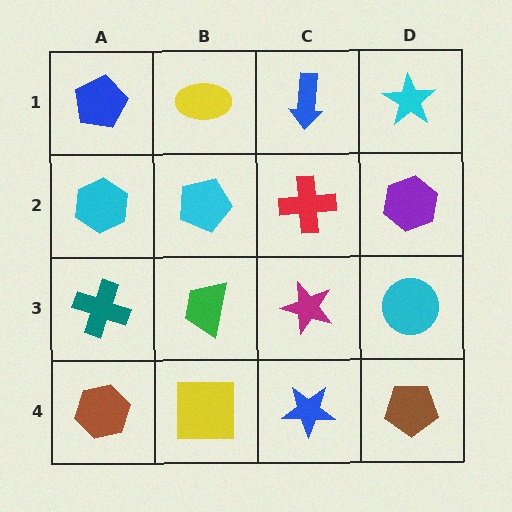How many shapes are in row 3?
4 shapes.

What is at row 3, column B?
A green trapezoid.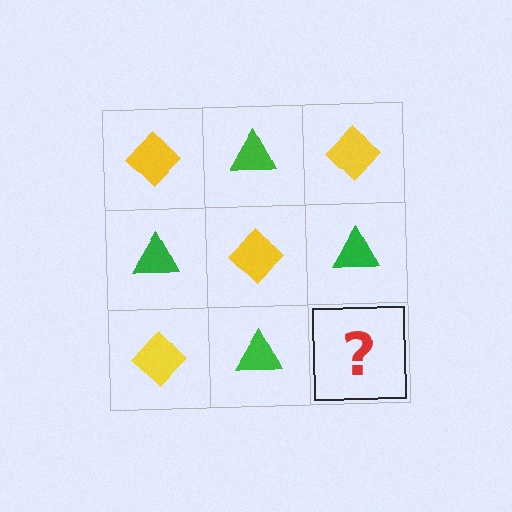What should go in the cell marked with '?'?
The missing cell should contain a yellow diamond.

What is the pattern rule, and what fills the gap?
The rule is that it alternates yellow diamond and green triangle in a checkerboard pattern. The gap should be filled with a yellow diamond.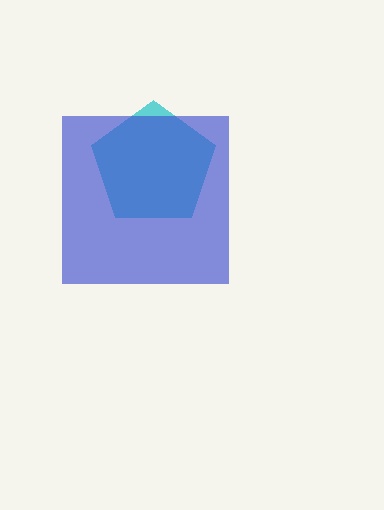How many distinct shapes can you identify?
There are 2 distinct shapes: a cyan pentagon, a blue square.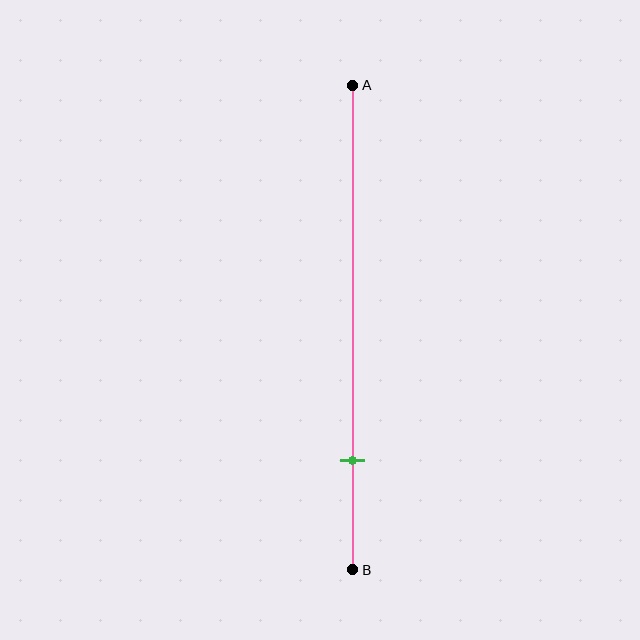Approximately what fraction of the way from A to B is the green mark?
The green mark is approximately 75% of the way from A to B.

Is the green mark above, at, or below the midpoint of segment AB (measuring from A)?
The green mark is below the midpoint of segment AB.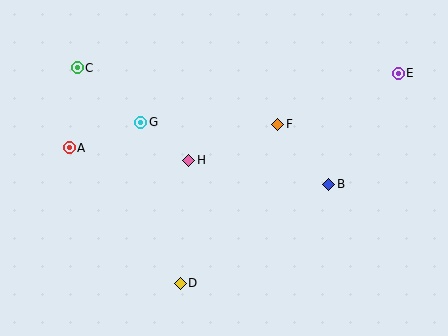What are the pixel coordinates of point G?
Point G is at (141, 122).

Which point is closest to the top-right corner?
Point E is closest to the top-right corner.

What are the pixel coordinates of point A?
Point A is at (69, 148).